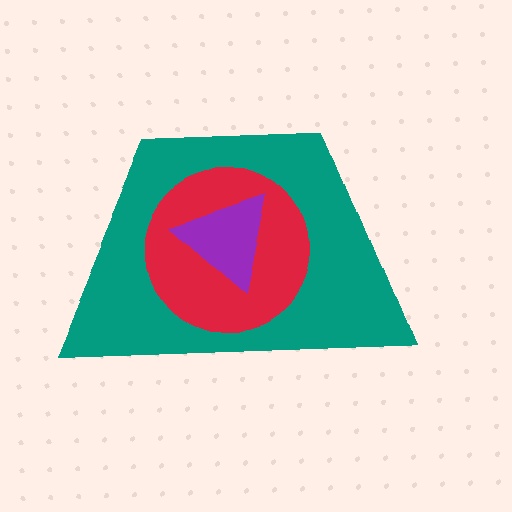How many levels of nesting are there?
3.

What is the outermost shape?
The teal trapezoid.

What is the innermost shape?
The purple triangle.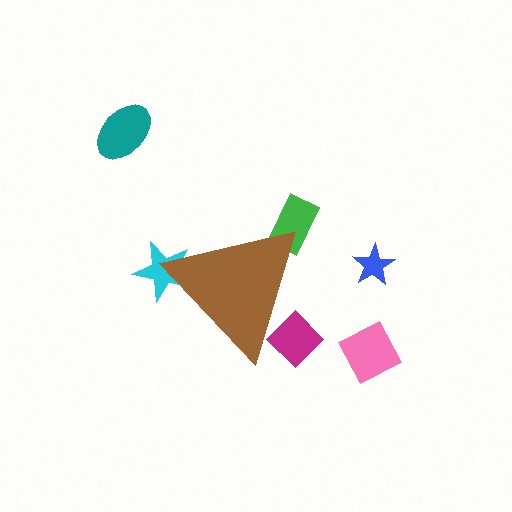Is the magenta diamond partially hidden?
Yes, the magenta diamond is partially hidden behind the brown triangle.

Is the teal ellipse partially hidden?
No, the teal ellipse is fully visible.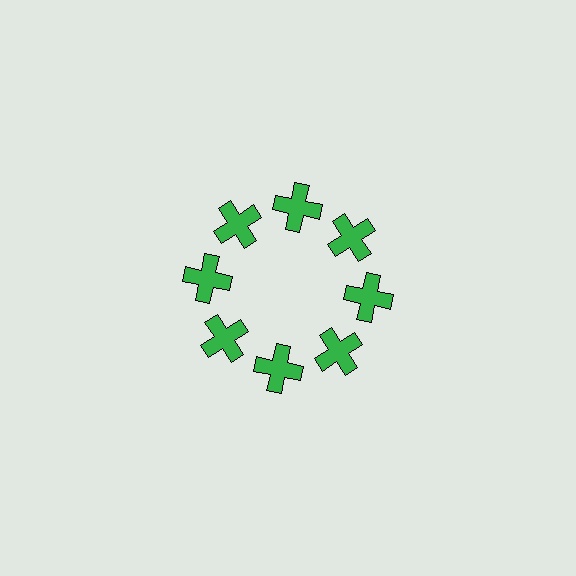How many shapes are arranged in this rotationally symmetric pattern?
There are 8 shapes, arranged in 8 groups of 1.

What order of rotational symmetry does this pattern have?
This pattern has 8-fold rotational symmetry.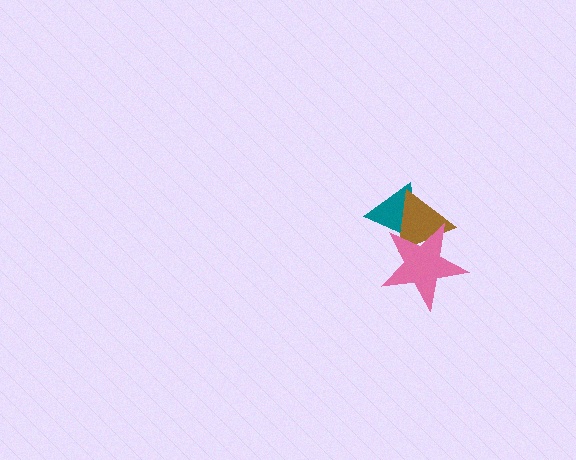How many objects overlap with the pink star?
2 objects overlap with the pink star.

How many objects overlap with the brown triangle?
2 objects overlap with the brown triangle.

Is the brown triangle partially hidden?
Yes, it is partially covered by another shape.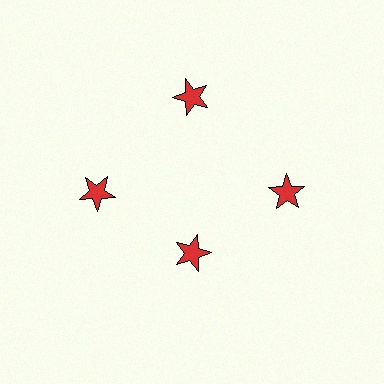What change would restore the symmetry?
The symmetry would be restored by moving it outward, back onto the ring so that all 4 stars sit at equal angles and equal distance from the center.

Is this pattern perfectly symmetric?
No. The 4 red stars are arranged in a ring, but one element near the 6 o'clock position is pulled inward toward the center, breaking the 4-fold rotational symmetry.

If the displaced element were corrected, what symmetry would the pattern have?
It would have 4-fold rotational symmetry — the pattern would map onto itself every 90 degrees.